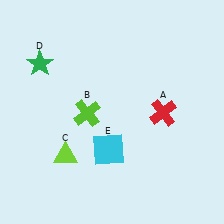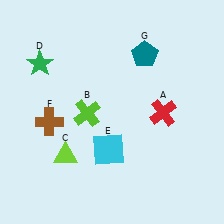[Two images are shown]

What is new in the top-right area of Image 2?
A teal pentagon (G) was added in the top-right area of Image 2.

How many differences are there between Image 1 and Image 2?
There are 2 differences between the two images.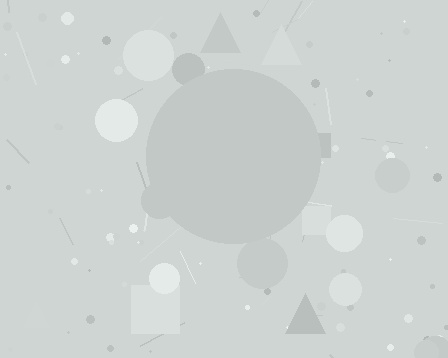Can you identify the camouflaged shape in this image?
The camouflaged shape is a circle.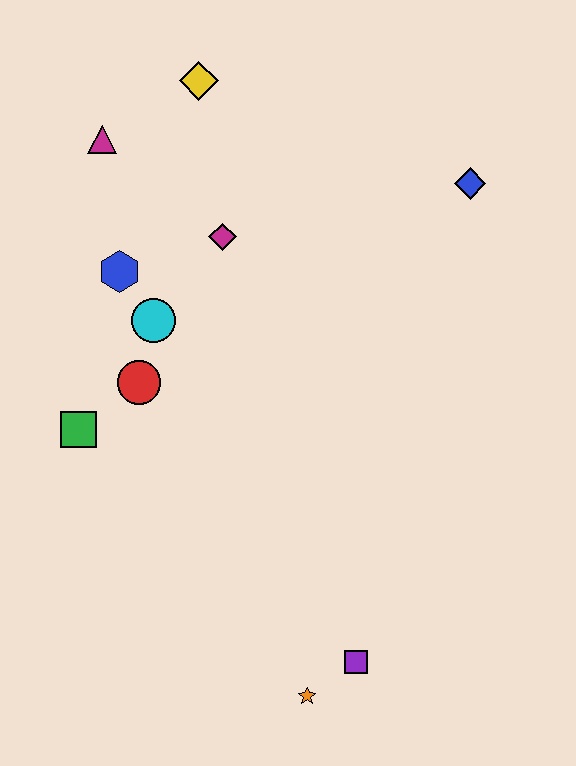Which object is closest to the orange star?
The purple square is closest to the orange star.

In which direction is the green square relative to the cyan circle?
The green square is below the cyan circle.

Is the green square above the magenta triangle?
No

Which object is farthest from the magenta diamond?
The orange star is farthest from the magenta diamond.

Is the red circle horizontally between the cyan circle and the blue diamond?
No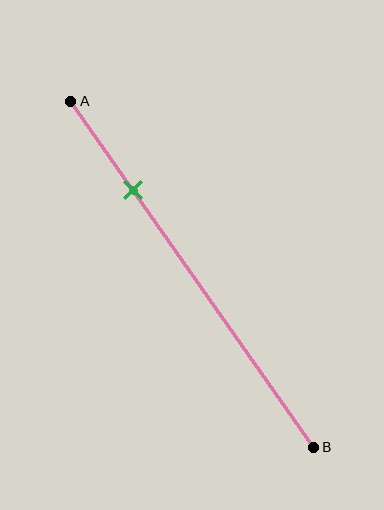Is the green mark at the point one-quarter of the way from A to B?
Yes, the mark is approximately at the one-quarter point.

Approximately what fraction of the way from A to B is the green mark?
The green mark is approximately 25% of the way from A to B.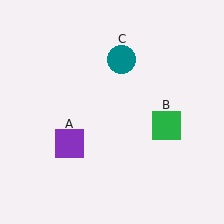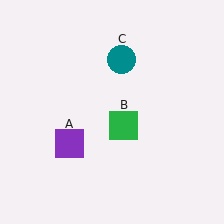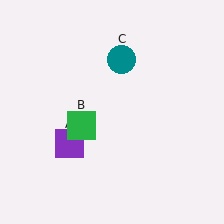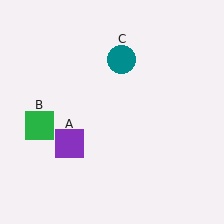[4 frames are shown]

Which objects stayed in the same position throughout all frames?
Purple square (object A) and teal circle (object C) remained stationary.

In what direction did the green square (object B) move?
The green square (object B) moved left.